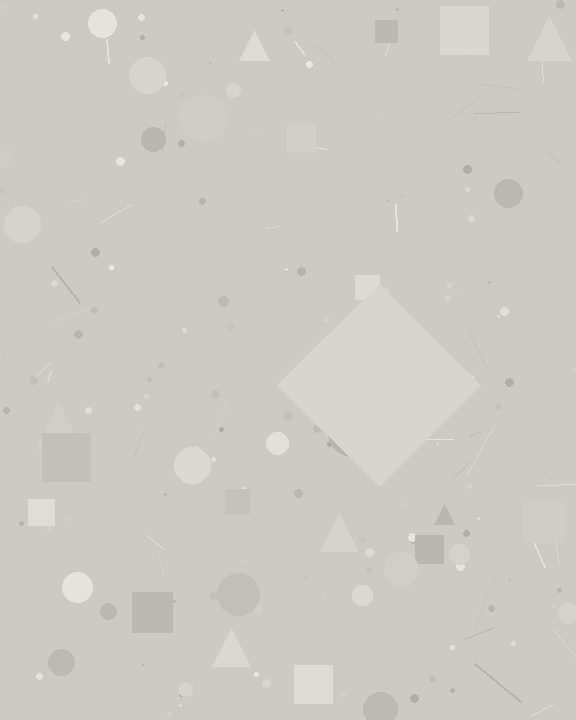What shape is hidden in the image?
A diamond is hidden in the image.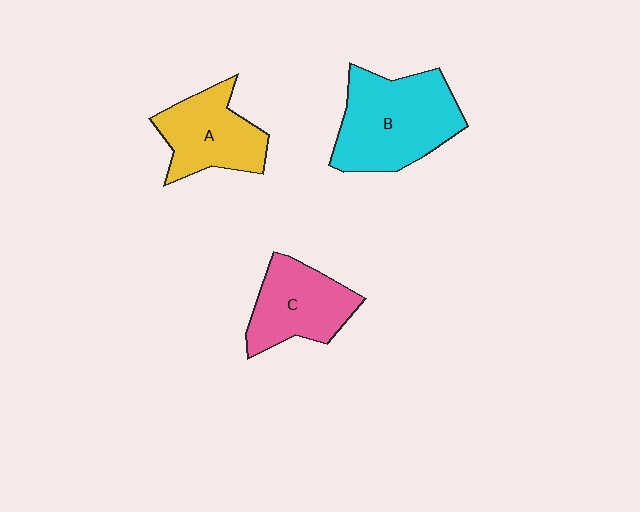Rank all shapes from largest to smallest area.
From largest to smallest: B (cyan), A (yellow), C (pink).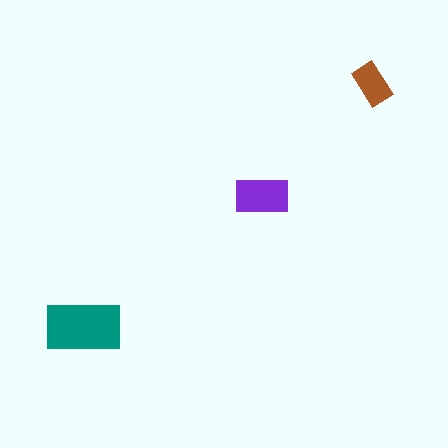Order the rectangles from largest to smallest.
the teal one, the purple one, the brown one.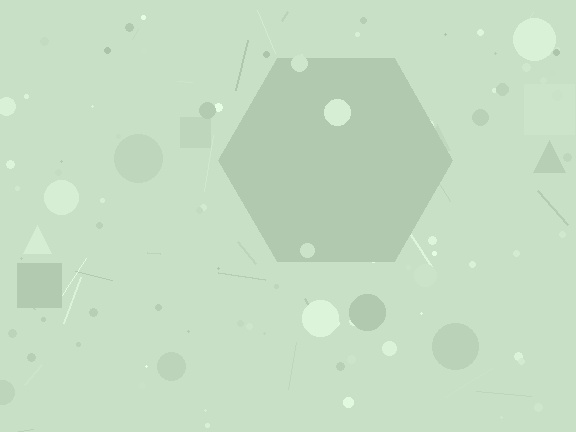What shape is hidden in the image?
A hexagon is hidden in the image.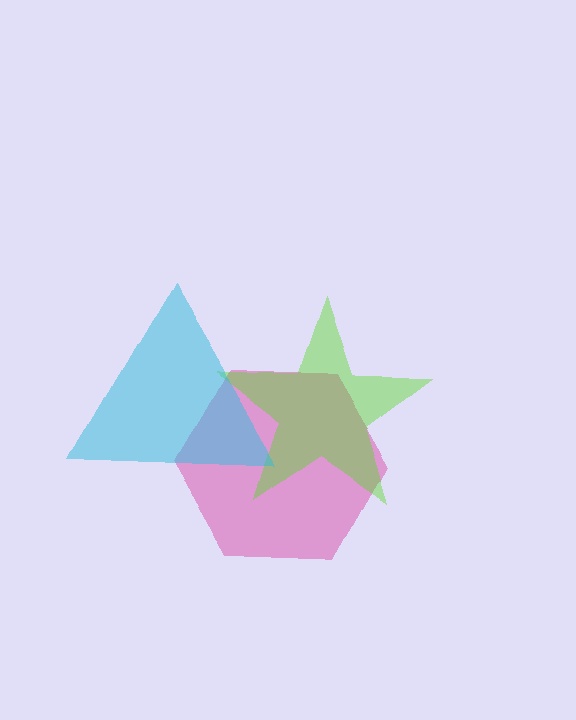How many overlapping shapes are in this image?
There are 3 overlapping shapes in the image.